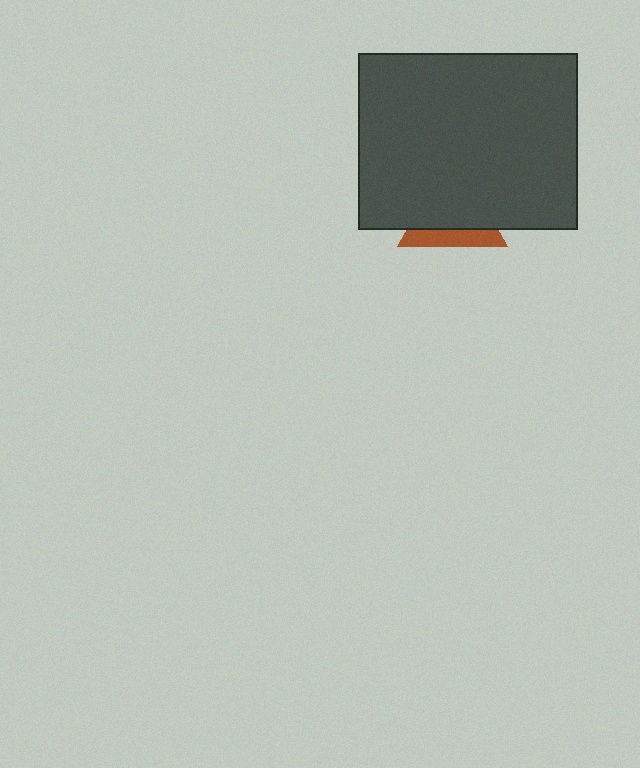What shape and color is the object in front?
The object in front is a dark gray rectangle.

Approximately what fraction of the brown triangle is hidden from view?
Roughly 67% of the brown triangle is hidden behind the dark gray rectangle.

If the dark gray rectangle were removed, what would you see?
You would see the complete brown triangle.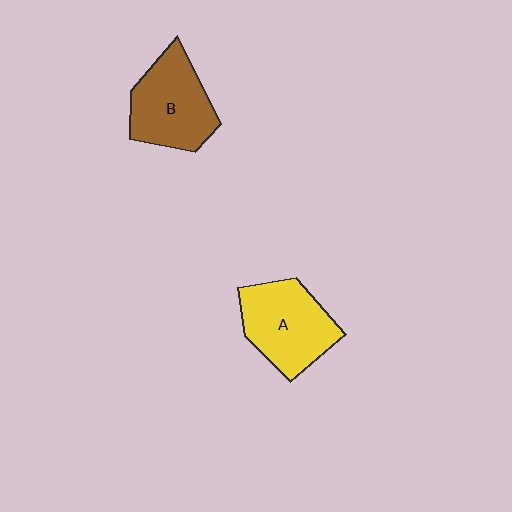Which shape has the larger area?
Shape A (yellow).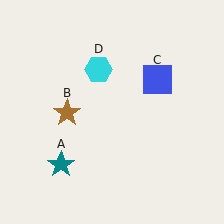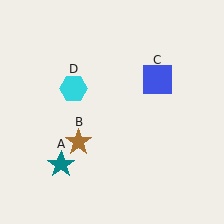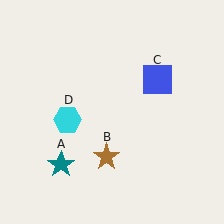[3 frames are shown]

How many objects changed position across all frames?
2 objects changed position: brown star (object B), cyan hexagon (object D).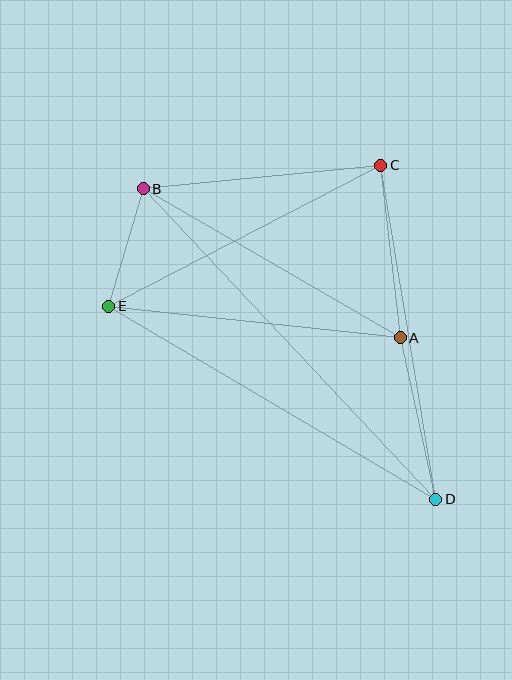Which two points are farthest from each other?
Points B and D are farthest from each other.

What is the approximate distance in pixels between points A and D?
The distance between A and D is approximately 165 pixels.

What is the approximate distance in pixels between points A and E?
The distance between A and E is approximately 293 pixels.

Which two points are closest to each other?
Points B and E are closest to each other.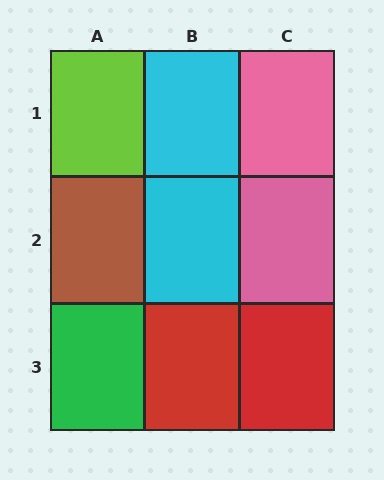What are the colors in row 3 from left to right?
Green, red, red.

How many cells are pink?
2 cells are pink.